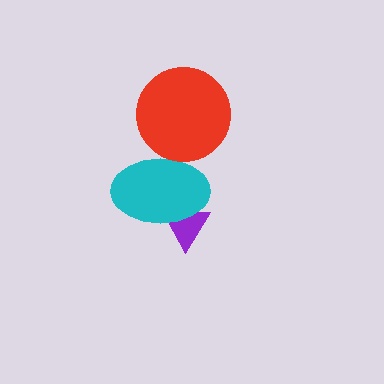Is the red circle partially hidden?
No, no other shape covers it.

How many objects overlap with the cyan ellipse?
2 objects overlap with the cyan ellipse.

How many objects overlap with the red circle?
1 object overlaps with the red circle.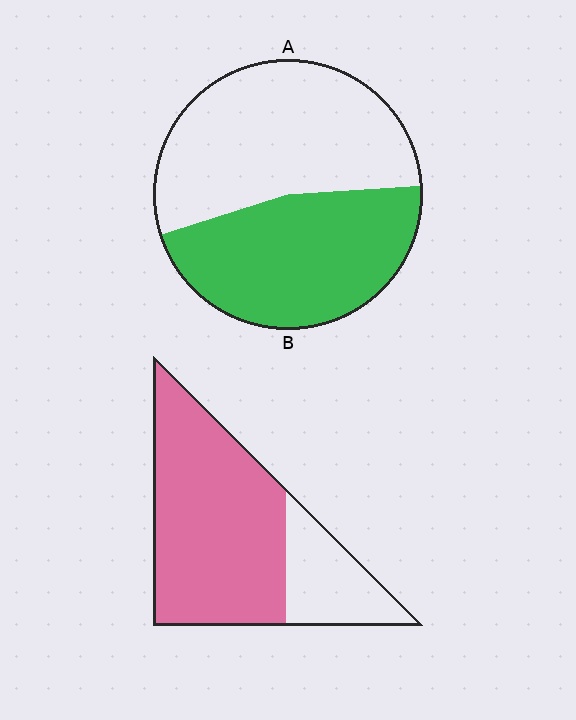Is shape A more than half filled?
Roughly half.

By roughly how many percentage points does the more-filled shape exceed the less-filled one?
By roughly 30 percentage points (B over A).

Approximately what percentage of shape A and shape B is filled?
A is approximately 45% and B is approximately 75%.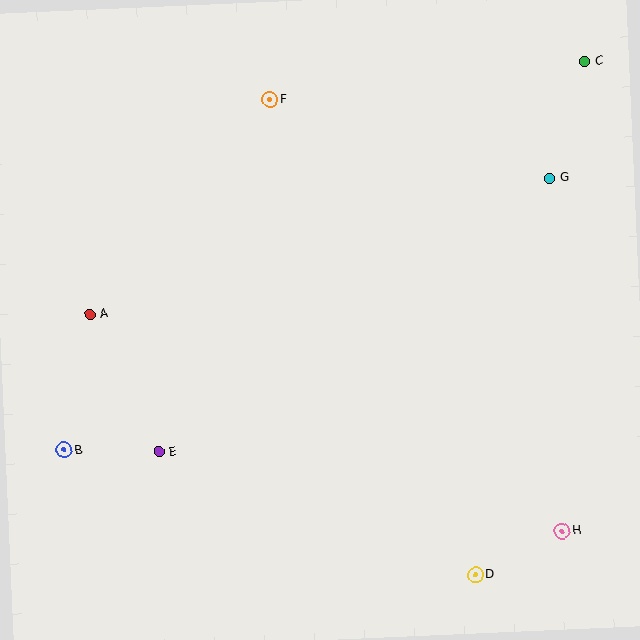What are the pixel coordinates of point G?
Point G is at (550, 178).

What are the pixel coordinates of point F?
Point F is at (270, 100).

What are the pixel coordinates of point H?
Point H is at (562, 531).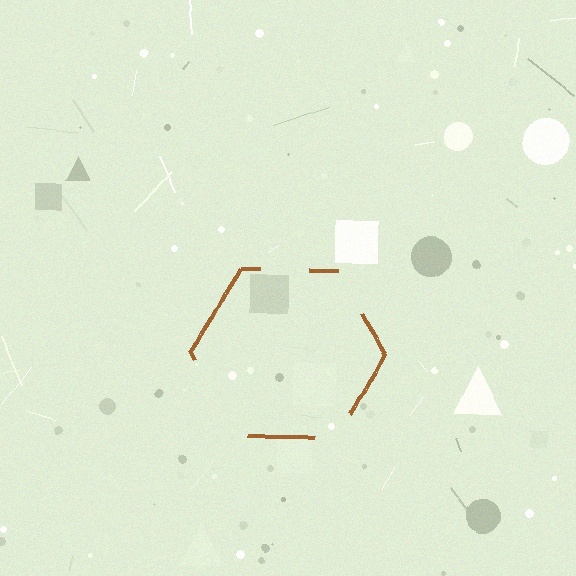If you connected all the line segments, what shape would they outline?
They would outline a hexagon.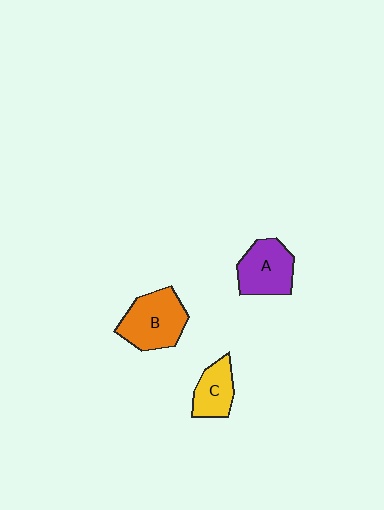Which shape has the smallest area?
Shape C (yellow).